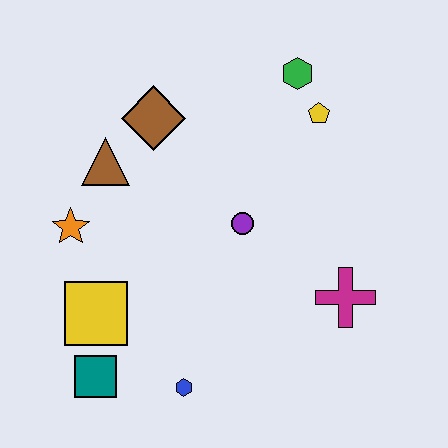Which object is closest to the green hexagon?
The yellow pentagon is closest to the green hexagon.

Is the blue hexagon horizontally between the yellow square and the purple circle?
Yes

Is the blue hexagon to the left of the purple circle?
Yes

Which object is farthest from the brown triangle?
The magenta cross is farthest from the brown triangle.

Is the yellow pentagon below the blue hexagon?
No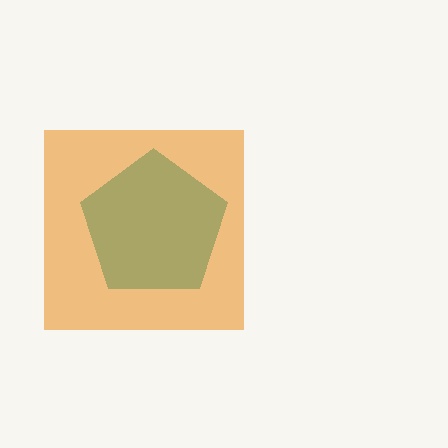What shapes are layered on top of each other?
The layered shapes are: a teal pentagon, an orange square.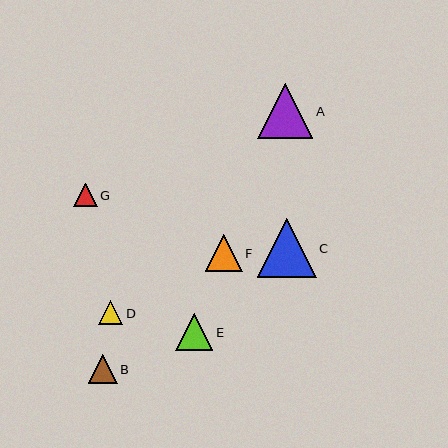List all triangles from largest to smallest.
From largest to smallest: C, A, E, F, B, D, G.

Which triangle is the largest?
Triangle C is the largest with a size of approximately 59 pixels.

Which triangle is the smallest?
Triangle G is the smallest with a size of approximately 23 pixels.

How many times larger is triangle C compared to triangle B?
Triangle C is approximately 2.1 times the size of triangle B.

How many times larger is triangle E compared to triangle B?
Triangle E is approximately 1.3 times the size of triangle B.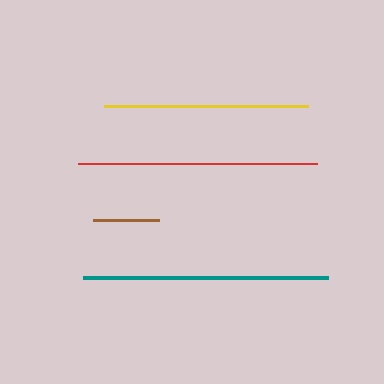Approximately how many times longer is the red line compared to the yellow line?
The red line is approximately 1.2 times the length of the yellow line.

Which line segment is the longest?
The teal line is the longest at approximately 245 pixels.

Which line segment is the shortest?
The brown line is the shortest at approximately 67 pixels.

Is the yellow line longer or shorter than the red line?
The red line is longer than the yellow line.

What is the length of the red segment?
The red segment is approximately 240 pixels long.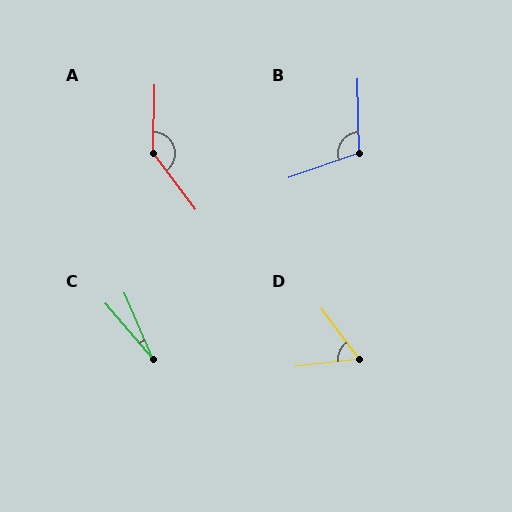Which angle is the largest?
A, at approximately 142 degrees.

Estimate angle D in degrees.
Approximately 60 degrees.